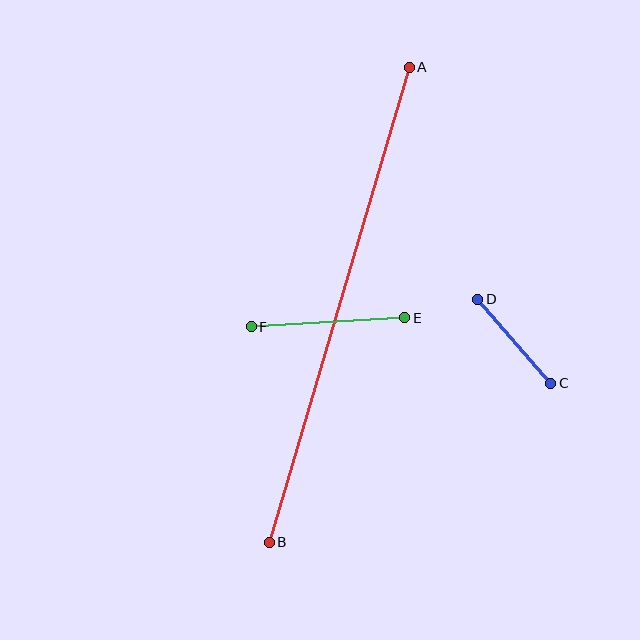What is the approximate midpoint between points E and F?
The midpoint is at approximately (328, 322) pixels.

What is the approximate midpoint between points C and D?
The midpoint is at approximately (514, 341) pixels.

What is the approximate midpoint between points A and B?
The midpoint is at approximately (339, 305) pixels.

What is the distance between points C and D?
The distance is approximately 111 pixels.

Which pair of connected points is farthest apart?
Points A and B are farthest apart.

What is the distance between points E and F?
The distance is approximately 154 pixels.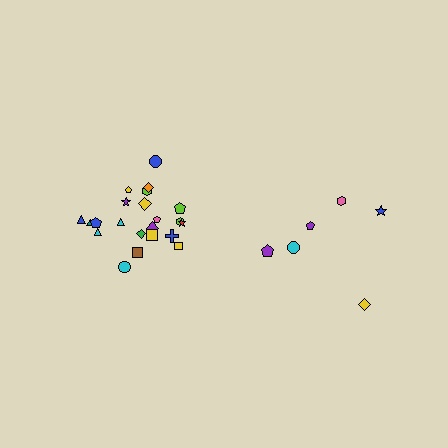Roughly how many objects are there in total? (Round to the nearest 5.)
Roughly 30 objects in total.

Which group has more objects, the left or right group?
The left group.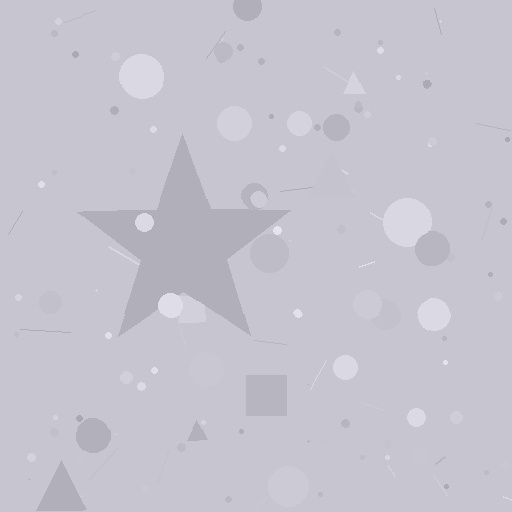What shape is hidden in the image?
A star is hidden in the image.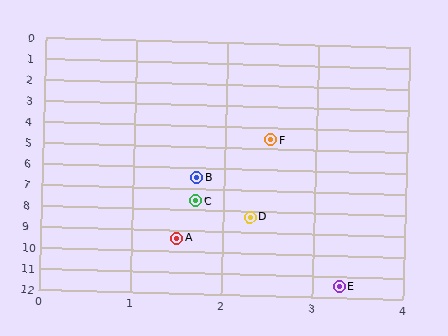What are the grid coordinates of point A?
Point A is at approximately (1.5, 9.4).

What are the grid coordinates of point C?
Point C is at approximately (1.7, 7.6).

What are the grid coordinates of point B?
Point B is at approximately (1.7, 6.5).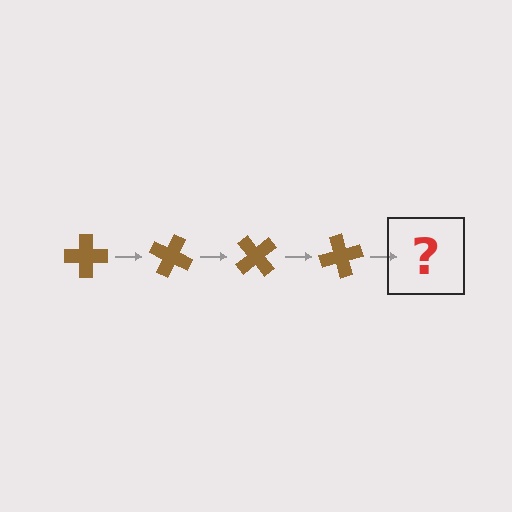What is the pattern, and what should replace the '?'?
The pattern is that the cross rotates 25 degrees each step. The '?' should be a brown cross rotated 100 degrees.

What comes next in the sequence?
The next element should be a brown cross rotated 100 degrees.